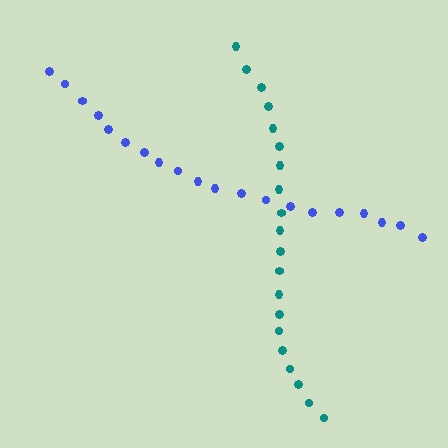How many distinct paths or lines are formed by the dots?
There are 2 distinct paths.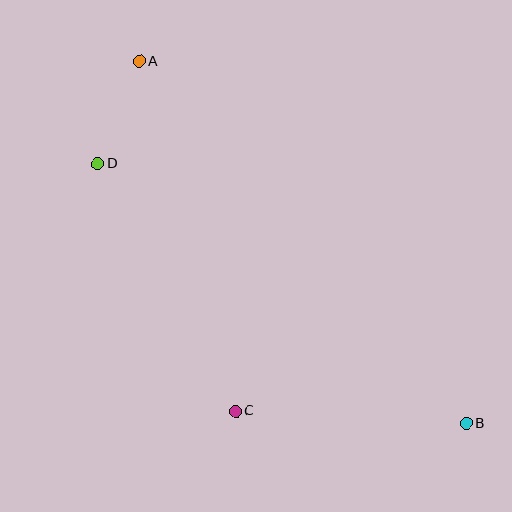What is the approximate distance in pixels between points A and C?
The distance between A and C is approximately 363 pixels.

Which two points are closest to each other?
Points A and D are closest to each other.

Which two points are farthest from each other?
Points A and B are farthest from each other.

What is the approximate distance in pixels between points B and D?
The distance between B and D is approximately 451 pixels.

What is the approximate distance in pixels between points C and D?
The distance between C and D is approximately 283 pixels.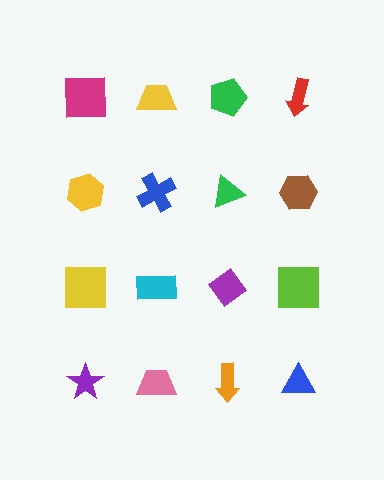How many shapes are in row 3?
4 shapes.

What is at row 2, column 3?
A green triangle.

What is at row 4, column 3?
An orange arrow.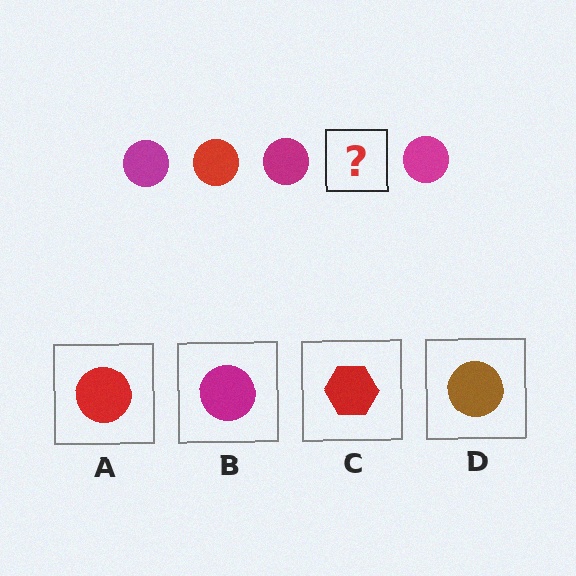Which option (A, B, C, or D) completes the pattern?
A.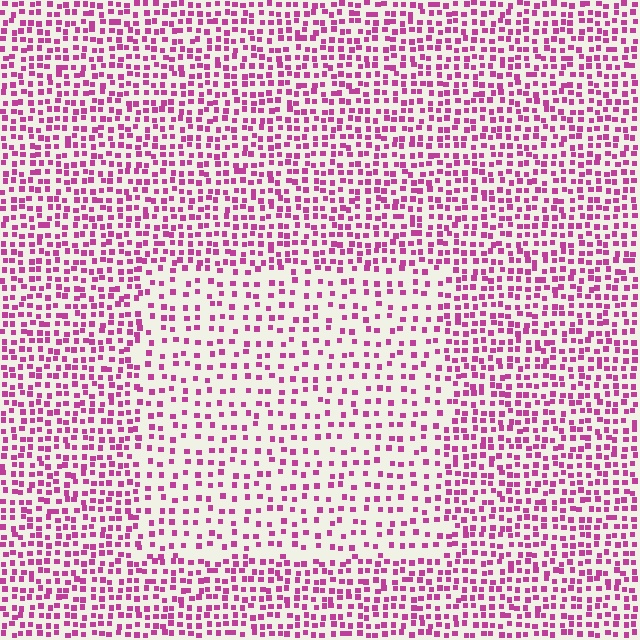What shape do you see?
I see a rectangle.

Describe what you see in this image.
The image contains small magenta elements arranged at two different densities. A rectangle-shaped region is visible where the elements are less densely packed than the surrounding area.